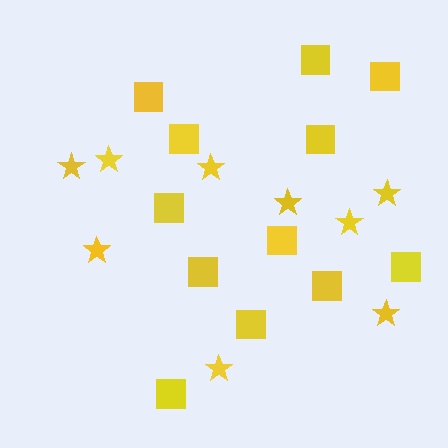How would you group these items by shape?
There are 2 groups: one group of squares (12) and one group of stars (9).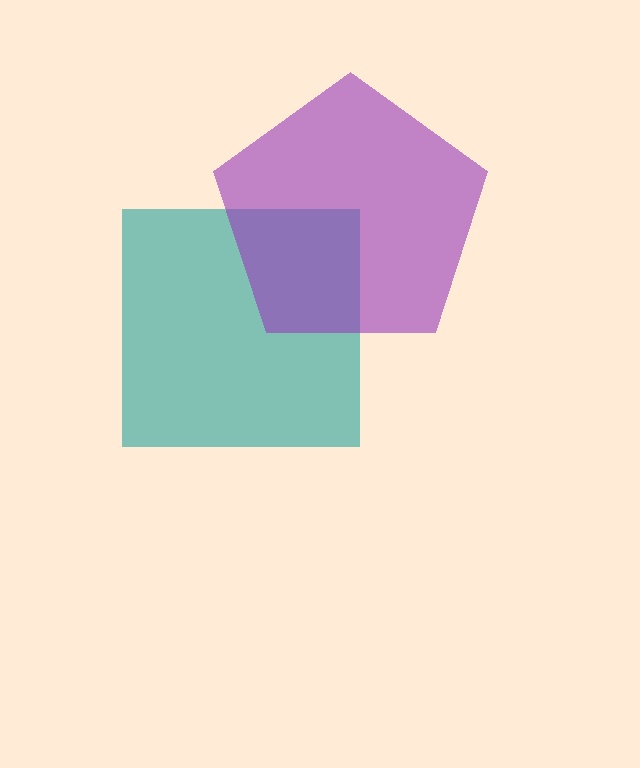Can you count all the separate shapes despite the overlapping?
Yes, there are 2 separate shapes.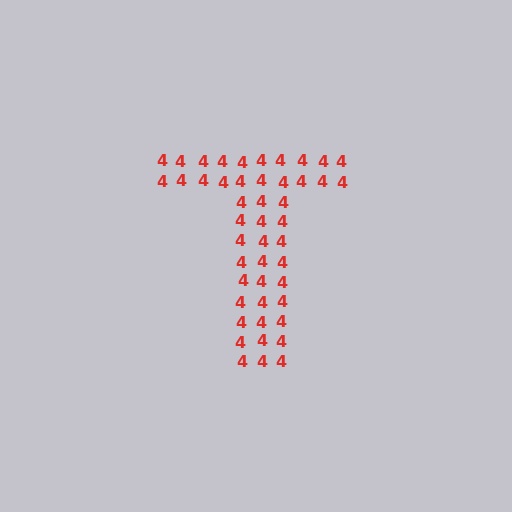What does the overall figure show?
The overall figure shows the letter T.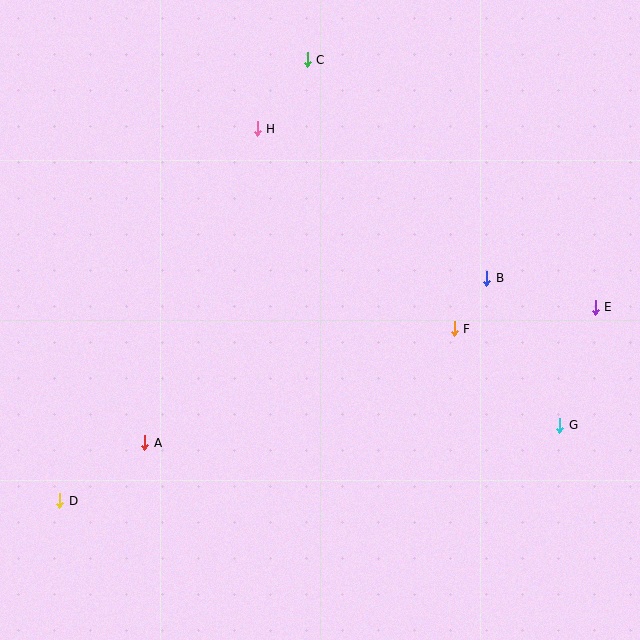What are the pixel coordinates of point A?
Point A is at (145, 443).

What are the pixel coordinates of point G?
Point G is at (560, 425).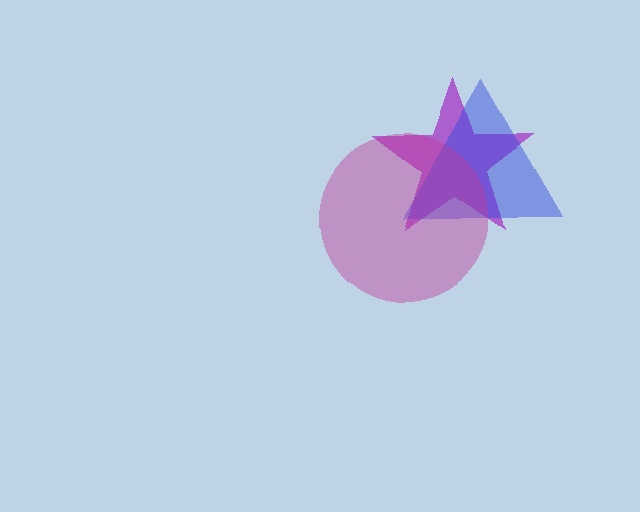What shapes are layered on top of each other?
The layered shapes are: a purple star, a blue triangle, a magenta circle.